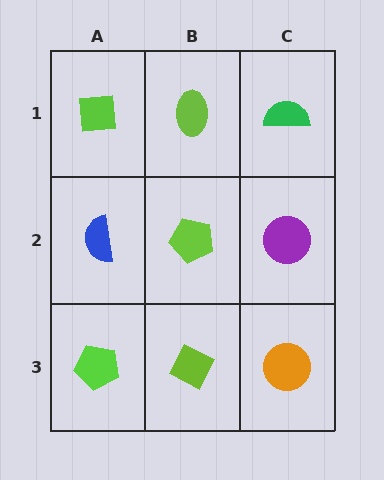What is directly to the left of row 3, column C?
A lime diamond.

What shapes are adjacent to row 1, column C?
A purple circle (row 2, column C), a lime ellipse (row 1, column B).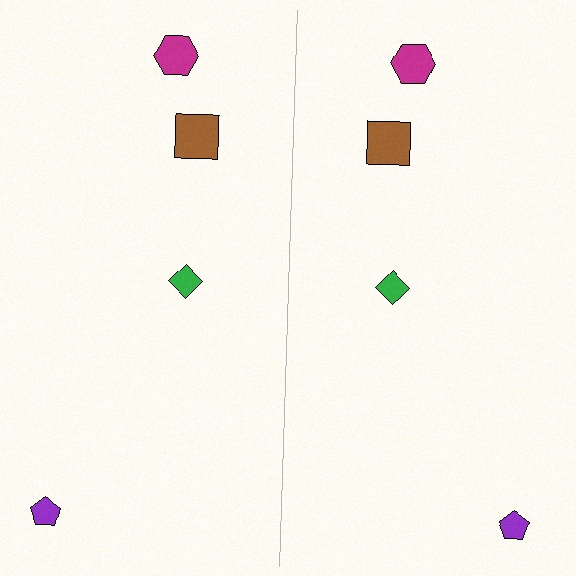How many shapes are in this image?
There are 8 shapes in this image.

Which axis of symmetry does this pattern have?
The pattern has a vertical axis of symmetry running through the center of the image.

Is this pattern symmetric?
Yes, this pattern has bilateral (reflection) symmetry.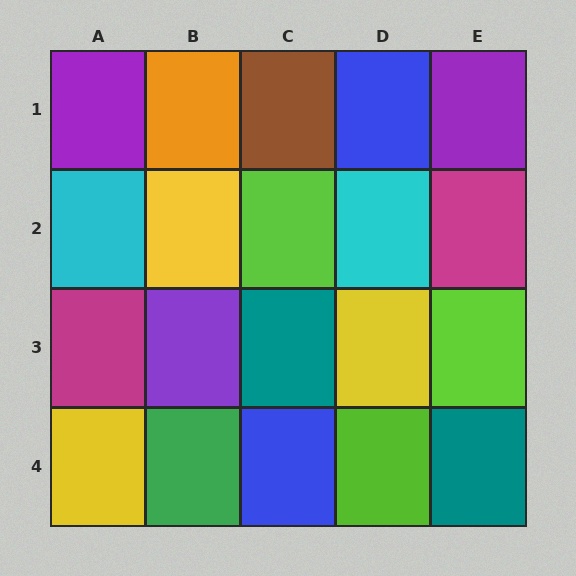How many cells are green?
1 cell is green.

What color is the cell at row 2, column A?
Cyan.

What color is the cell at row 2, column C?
Lime.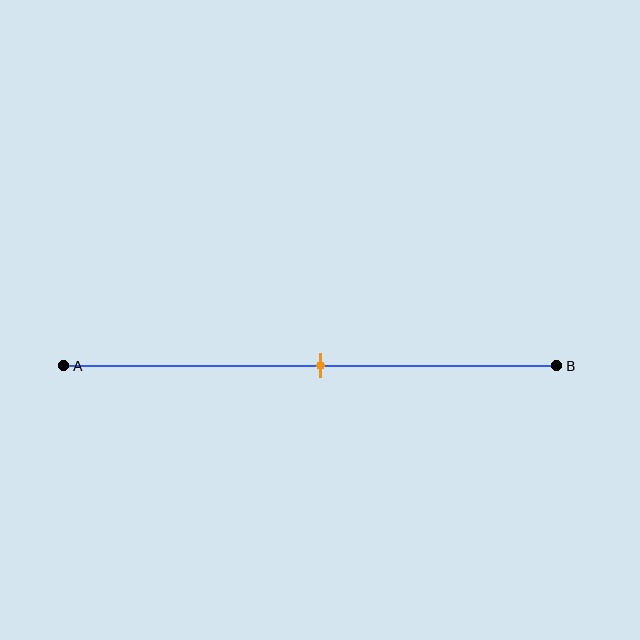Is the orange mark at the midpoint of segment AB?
Yes, the mark is approximately at the midpoint.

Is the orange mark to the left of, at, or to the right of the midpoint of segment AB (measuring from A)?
The orange mark is approximately at the midpoint of segment AB.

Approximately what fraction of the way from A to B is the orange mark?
The orange mark is approximately 50% of the way from A to B.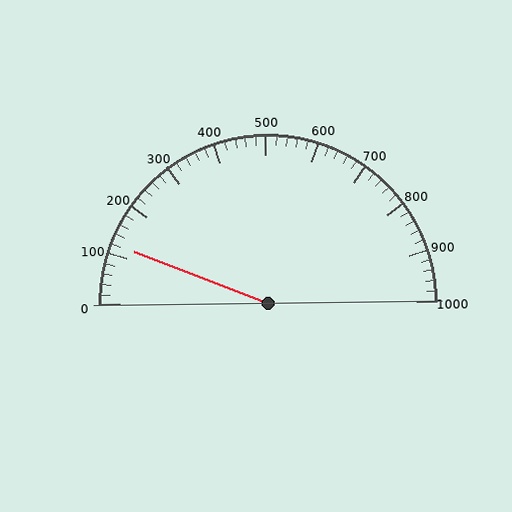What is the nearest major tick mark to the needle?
The nearest major tick mark is 100.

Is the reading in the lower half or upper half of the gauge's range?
The reading is in the lower half of the range (0 to 1000).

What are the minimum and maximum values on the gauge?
The gauge ranges from 0 to 1000.